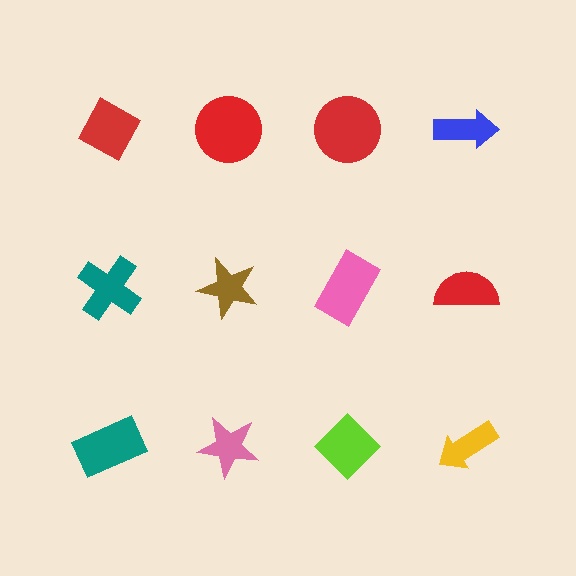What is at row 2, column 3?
A pink rectangle.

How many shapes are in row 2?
4 shapes.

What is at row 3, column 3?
A lime diamond.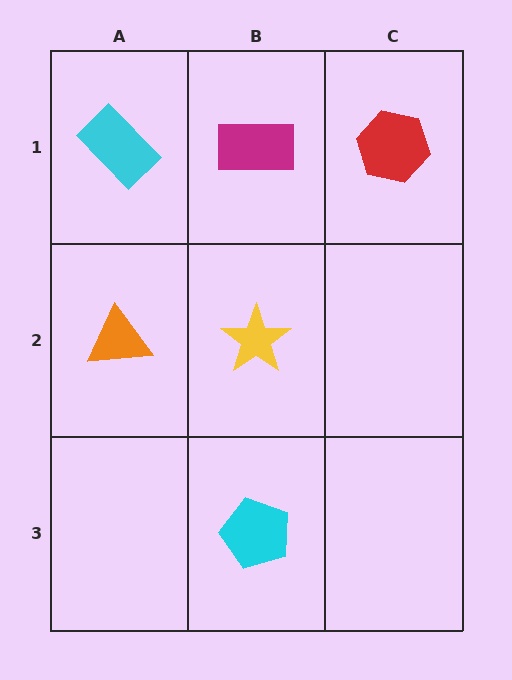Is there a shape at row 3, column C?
No, that cell is empty.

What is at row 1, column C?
A red hexagon.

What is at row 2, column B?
A yellow star.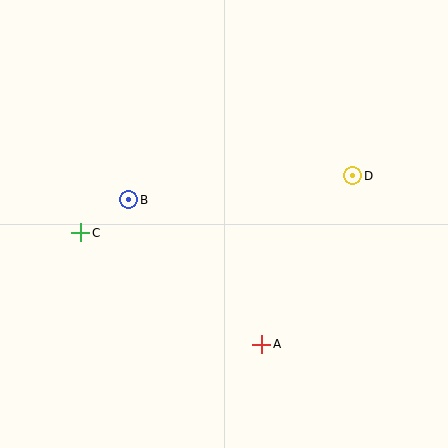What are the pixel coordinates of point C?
Point C is at (81, 233).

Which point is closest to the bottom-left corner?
Point C is closest to the bottom-left corner.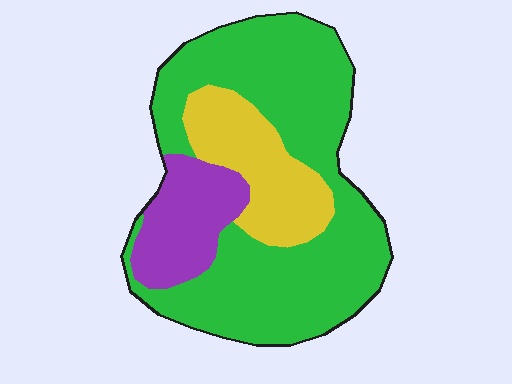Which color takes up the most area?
Green, at roughly 65%.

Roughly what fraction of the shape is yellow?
Yellow takes up less than a quarter of the shape.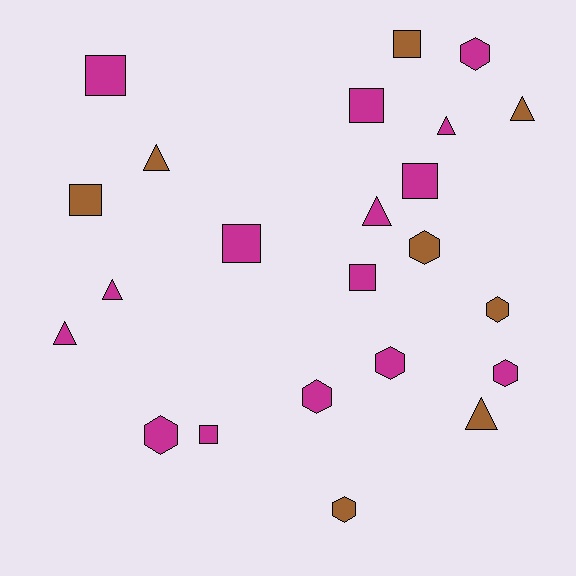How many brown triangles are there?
There are 3 brown triangles.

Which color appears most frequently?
Magenta, with 15 objects.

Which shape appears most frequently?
Square, with 8 objects.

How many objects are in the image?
There are 23 objects.